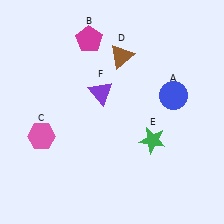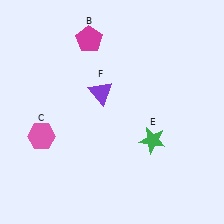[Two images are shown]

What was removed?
The blue circle (A), the brown triangle (D) were removed in Image 2.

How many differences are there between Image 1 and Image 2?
There are 2 differences between the two images.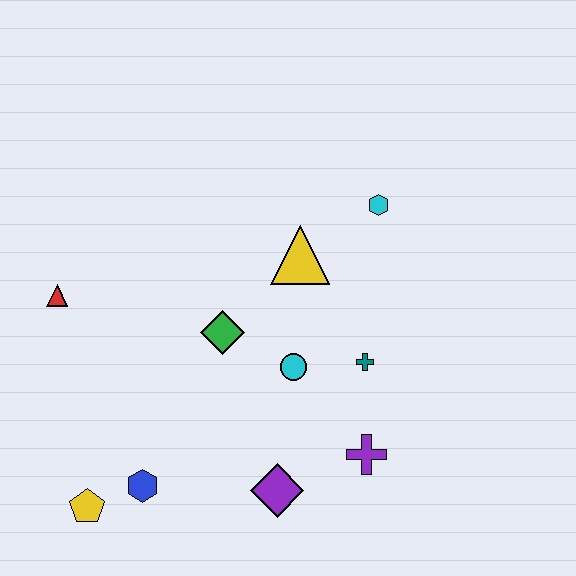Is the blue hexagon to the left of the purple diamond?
Yes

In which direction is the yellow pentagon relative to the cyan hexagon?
The yellow pentagon is below the cyan hexagon.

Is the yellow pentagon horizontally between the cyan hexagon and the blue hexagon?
No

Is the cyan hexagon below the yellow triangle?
No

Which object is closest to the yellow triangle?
The cyan hexagon is closest to the yellow triangle.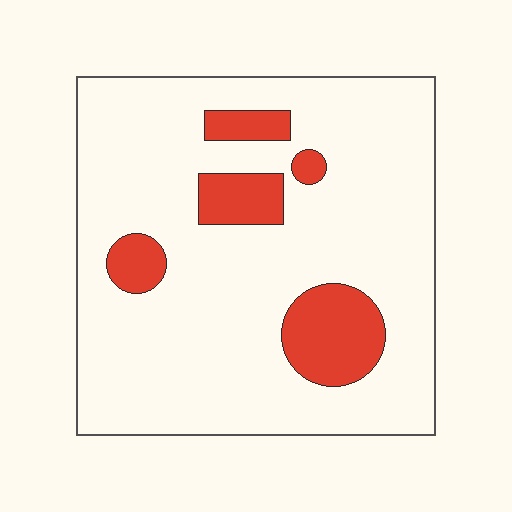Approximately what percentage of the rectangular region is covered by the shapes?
Approximately 15%.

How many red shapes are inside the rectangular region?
5.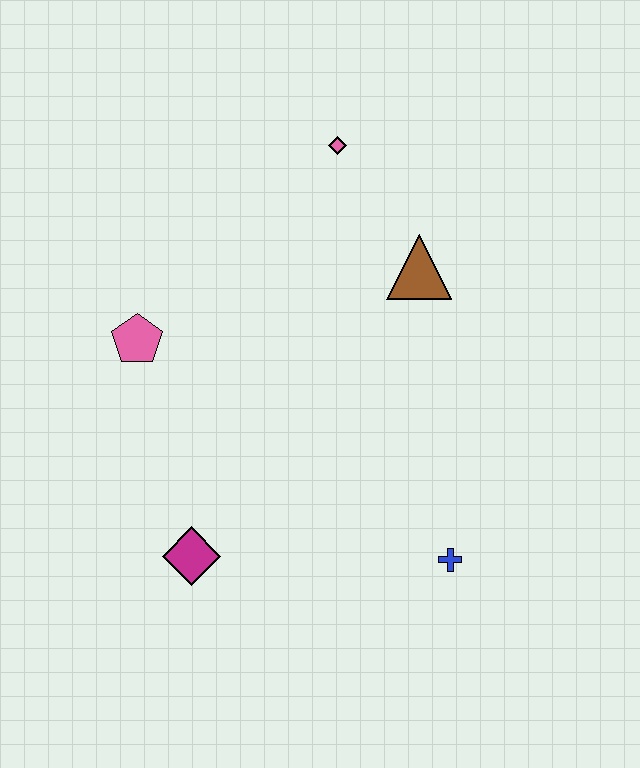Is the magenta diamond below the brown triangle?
Yes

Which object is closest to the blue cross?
The magenta diamond is closest to the blue cross.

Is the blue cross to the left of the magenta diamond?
No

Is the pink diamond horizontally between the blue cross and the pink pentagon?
Yes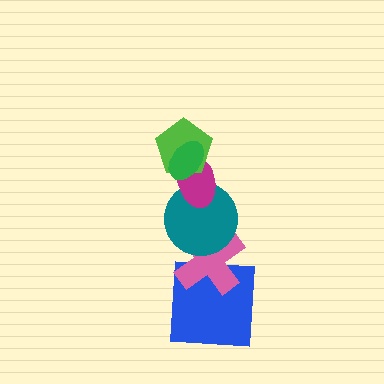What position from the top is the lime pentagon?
The lime pentagon is 2nd from the top.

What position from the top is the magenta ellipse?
The magenta ellipse is 3rd from the top.